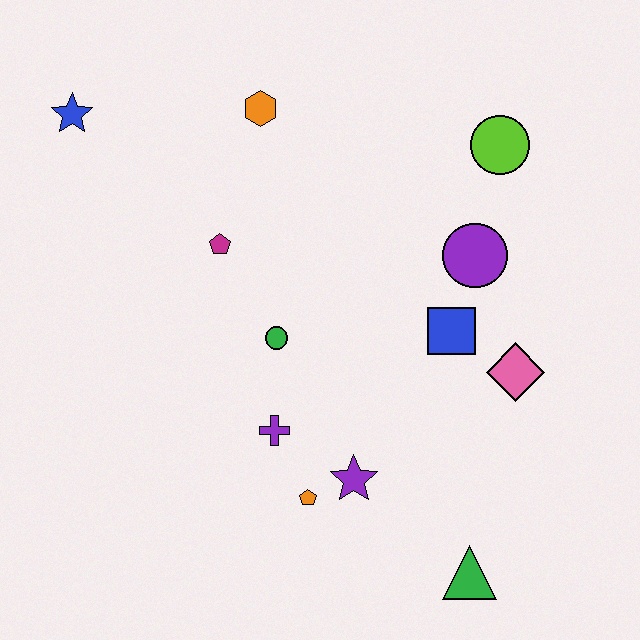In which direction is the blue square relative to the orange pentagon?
The blue square is above the orange pentagon.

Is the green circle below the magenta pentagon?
Yes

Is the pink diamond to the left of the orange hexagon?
No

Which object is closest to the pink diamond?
The blue square is closest to the pink diamond.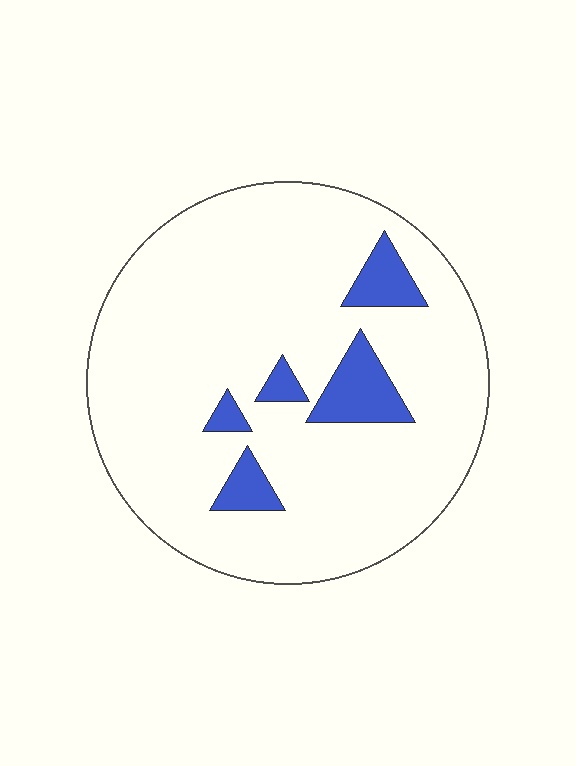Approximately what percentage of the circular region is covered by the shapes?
Approximately 10%.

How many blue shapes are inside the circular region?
5.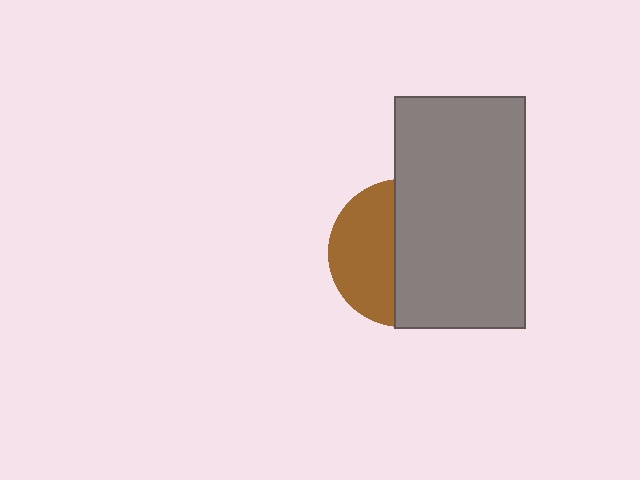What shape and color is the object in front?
The object in front is a gray rectangle.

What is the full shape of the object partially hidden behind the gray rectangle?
The partially hidden object is a brown circle.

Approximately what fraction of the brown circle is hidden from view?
Roughly 57% of the brown circle is hidden behind the gray rectangle.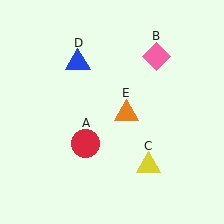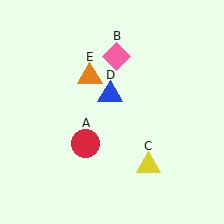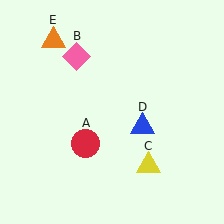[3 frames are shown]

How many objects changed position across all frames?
3 objects changed position: pink diamond (object B), blue triangle (object D), orange triangle (object E).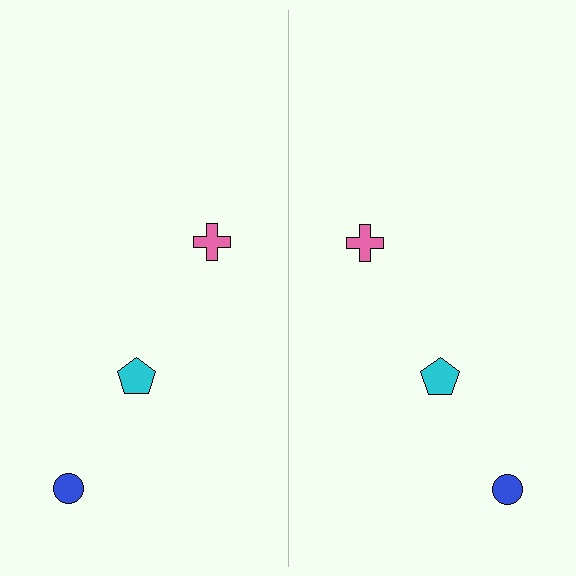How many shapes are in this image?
There are 6 shapes in this image.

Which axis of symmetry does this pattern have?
The pattern has a vertical axis of symmetry running through the center of the image.